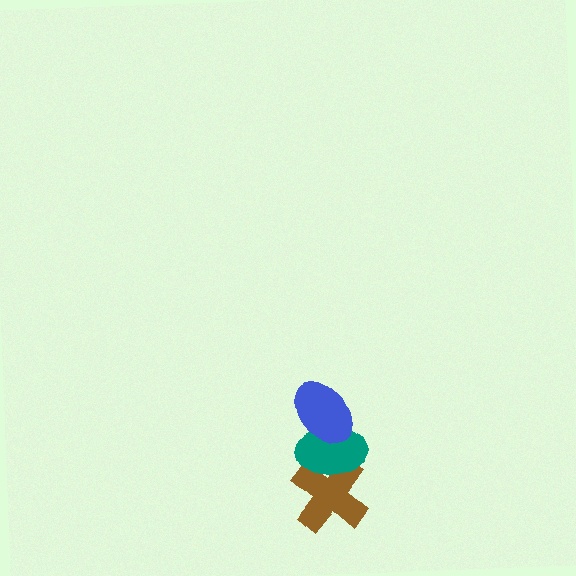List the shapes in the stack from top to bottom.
From top to bottom: the blue ellipse, the teal ellipse, the brown cross.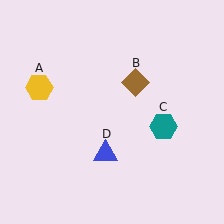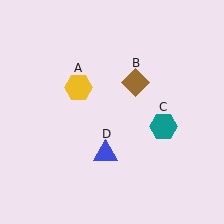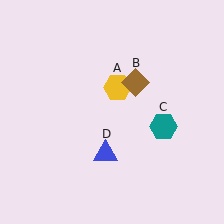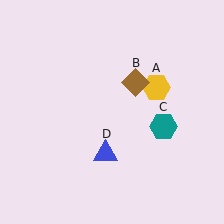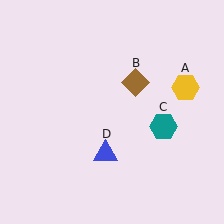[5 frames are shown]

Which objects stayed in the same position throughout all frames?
Brown diamond (object B) and teal hexagon (object C) and blue triangle (object D) remained stationary.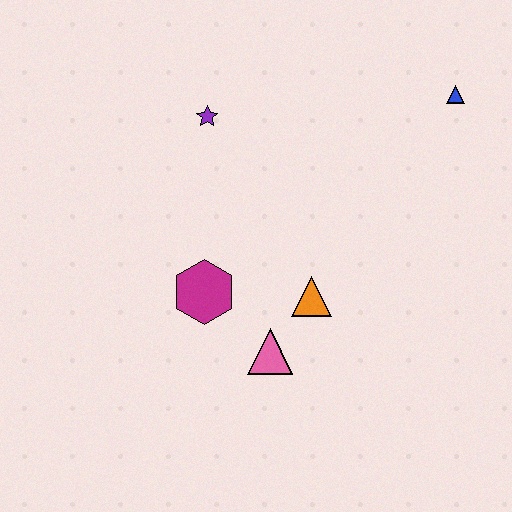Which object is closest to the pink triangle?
The orange triangle is closest to the pink triangle.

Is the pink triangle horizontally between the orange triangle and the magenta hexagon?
Yes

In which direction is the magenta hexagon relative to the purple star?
The magenta hexagon is below the purple star.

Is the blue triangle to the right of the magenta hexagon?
Yes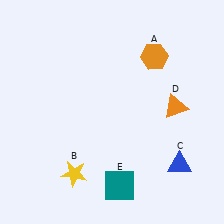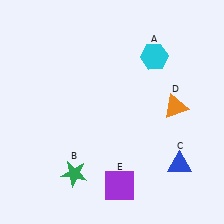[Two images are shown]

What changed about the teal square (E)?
In Image 1, E is teal. In Image 2, it changed to purple.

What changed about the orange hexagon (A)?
In Image 1, A is orange. In Image 2, it changed to cyan.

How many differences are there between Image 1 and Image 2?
There are 3 differences between the two images.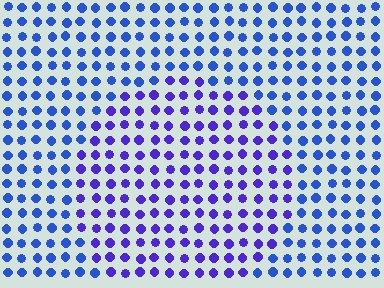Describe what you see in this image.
The image is filled with small blue elements in a uniform arrangement. A circle-shaped region is visible where the elements are tinted to a slightly different hue, forming a subtle color boundary.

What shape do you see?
I see a circle.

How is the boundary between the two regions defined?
The boundary is defined purely by a slight shift in hue (about 30 degrees). Spacing, size, and orientation are identical on both sides.